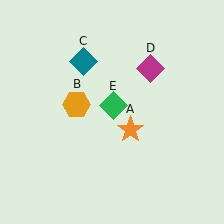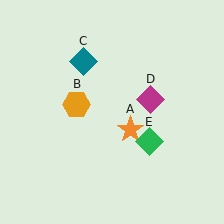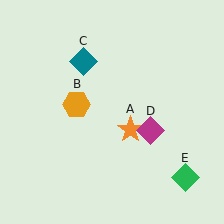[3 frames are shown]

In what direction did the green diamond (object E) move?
The green diamond (object E) moved down and to the right.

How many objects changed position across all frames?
2 objects changed position: magenta diamond (object D), green diamond (object E).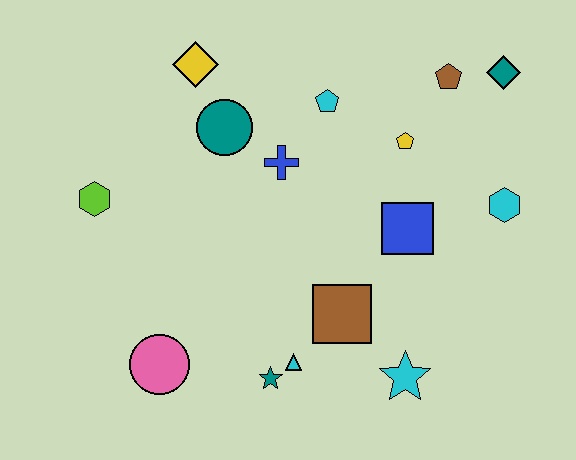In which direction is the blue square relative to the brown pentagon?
The blue square is below the brown pentagon.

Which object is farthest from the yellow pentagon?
The pink circle is farthest from the yellow pentagon.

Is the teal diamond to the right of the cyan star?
Yes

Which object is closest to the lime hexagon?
The teal circle is closest to the lime hexagon.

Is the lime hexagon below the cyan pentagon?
Yes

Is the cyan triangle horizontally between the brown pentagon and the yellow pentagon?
No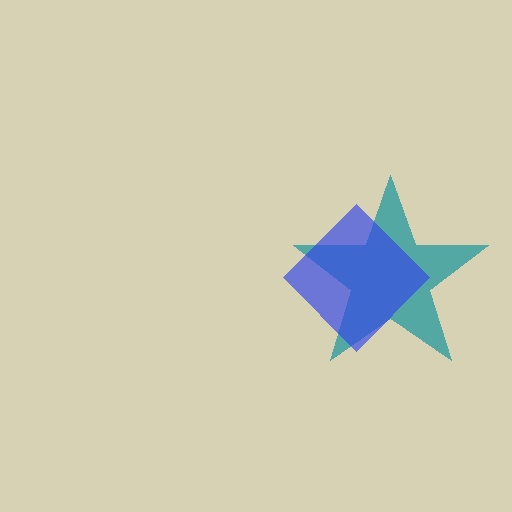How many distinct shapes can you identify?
There are 2 distinct shapes: a teal star, a blue diamond.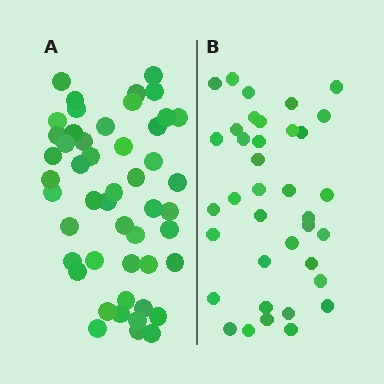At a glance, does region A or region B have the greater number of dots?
Region A (the left region) has more dots.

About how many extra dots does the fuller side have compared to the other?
Region A has roughly 12 or so more dots than region B.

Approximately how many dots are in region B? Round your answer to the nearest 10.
About 40 dots. (The exact count is 37, which rounds to 40.)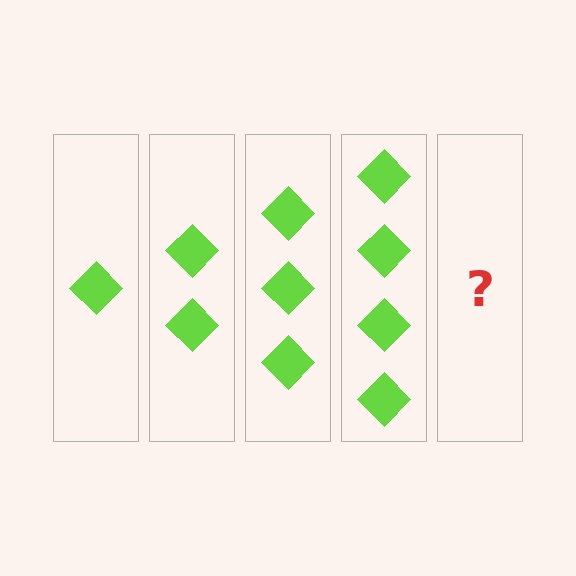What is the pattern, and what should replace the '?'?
The pattern is that each step adds one more diamond. The '?' should be 5 diamonds.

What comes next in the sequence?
The next element should be 5 diamonds.